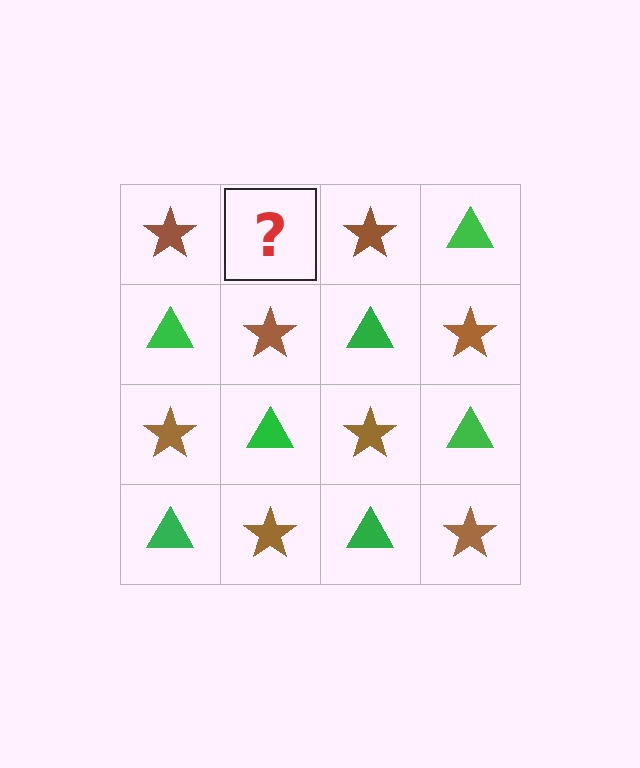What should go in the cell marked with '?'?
The missing cell should contain a green triangle.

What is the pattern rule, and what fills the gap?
The rule is that it alternates brown star and green triangle in a checkerboard pattern. The gap should be filled with a green triangle.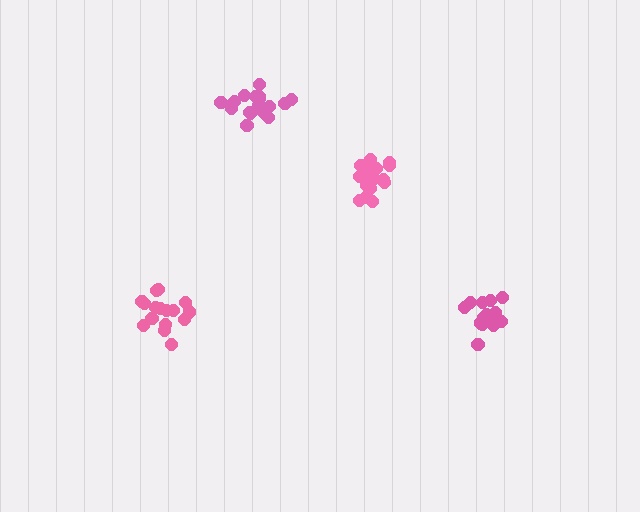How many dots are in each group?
Group 1: 18 dots, Group 2: 16 dots, Group 3: 20 dots, Group 4: 15 dots (69 total).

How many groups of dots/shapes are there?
There are 4 groups.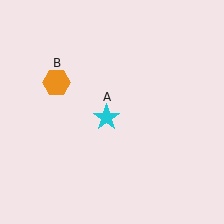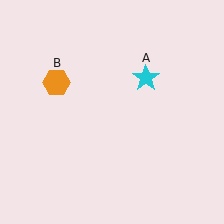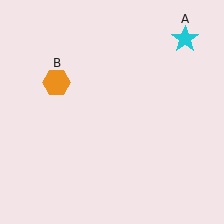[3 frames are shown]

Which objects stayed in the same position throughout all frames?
Orange hexagon (object B) remained stationary.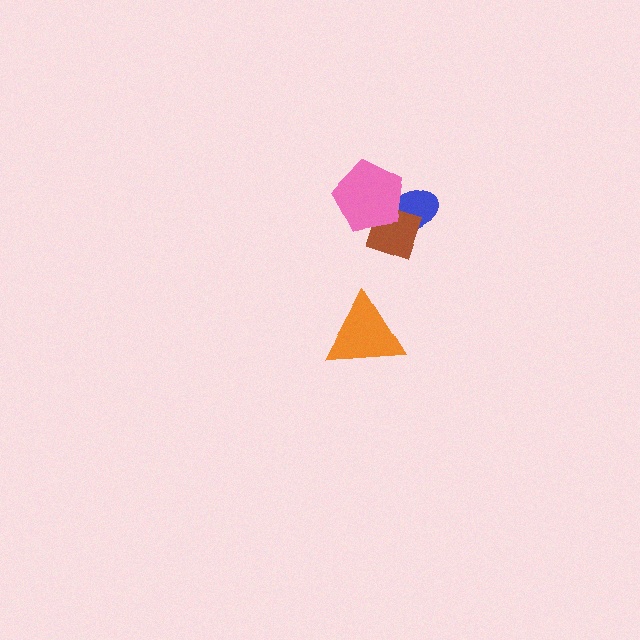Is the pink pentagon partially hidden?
No, no other shape covers it.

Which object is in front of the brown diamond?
The pink pentagon is in front of the brown diamond.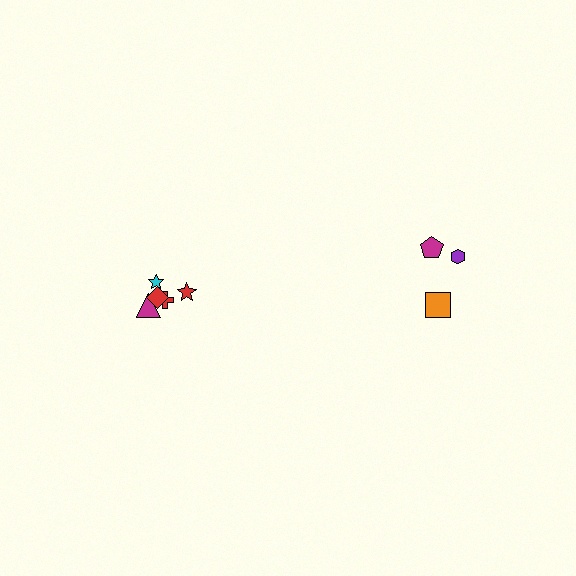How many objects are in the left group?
There are 5 objects.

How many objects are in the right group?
There are 3 objects.